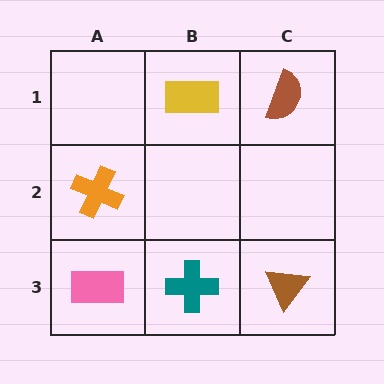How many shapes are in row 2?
1 shape.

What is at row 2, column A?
An orange cross.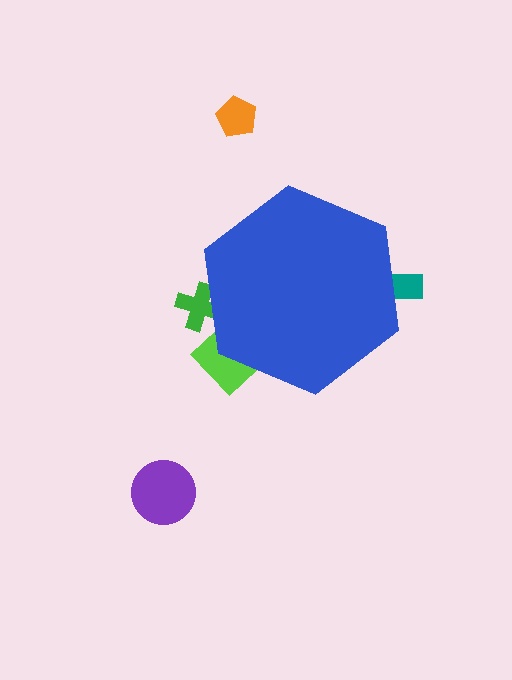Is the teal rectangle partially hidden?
Yes, the teal rectangle is partially hidden behind the blue hexagon.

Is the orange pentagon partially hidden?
No, the orange pentagon is fully visible.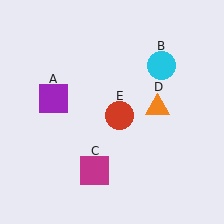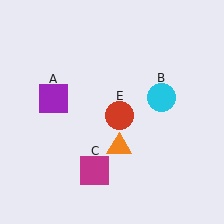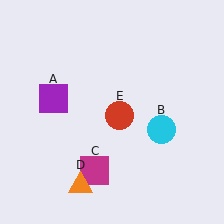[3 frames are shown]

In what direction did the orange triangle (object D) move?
The orange triangle (object D) moved down and to the left.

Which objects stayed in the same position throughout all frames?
Purple square (object A) and magenta square (object C) and red circle (object E) remained stationary.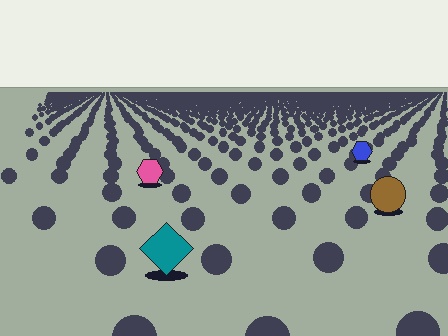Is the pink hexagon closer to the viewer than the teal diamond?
No. The teal diamond is closer — you can tell from the texture gradient: the ground texture is coarser near it.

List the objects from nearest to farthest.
From nearest to farthest: the teal diamond, the brown circle, the pink hexagon, the blue hexagon.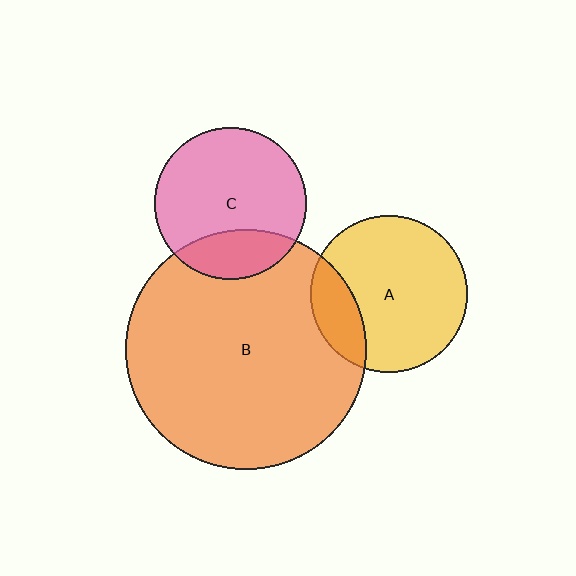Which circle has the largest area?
Circle B (orange).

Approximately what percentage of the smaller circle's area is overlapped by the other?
Approximately 20%.